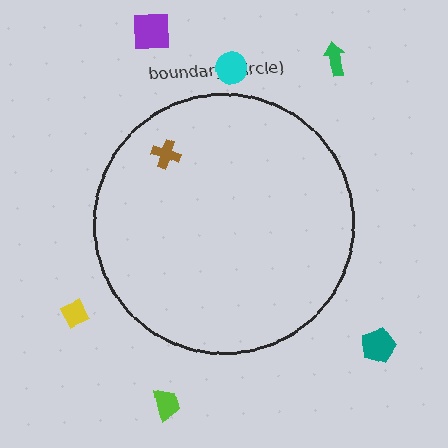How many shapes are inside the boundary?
1 inside, 6 outside.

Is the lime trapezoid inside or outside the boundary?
Outside.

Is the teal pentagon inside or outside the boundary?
Outside.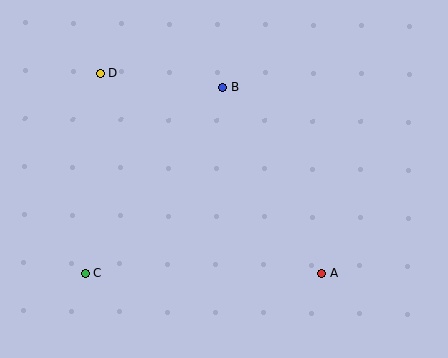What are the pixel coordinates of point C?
Point C is at (85, 273).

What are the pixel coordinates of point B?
Point B is at (222, 87).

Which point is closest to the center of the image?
Point B at (222, 87) is closest to the center.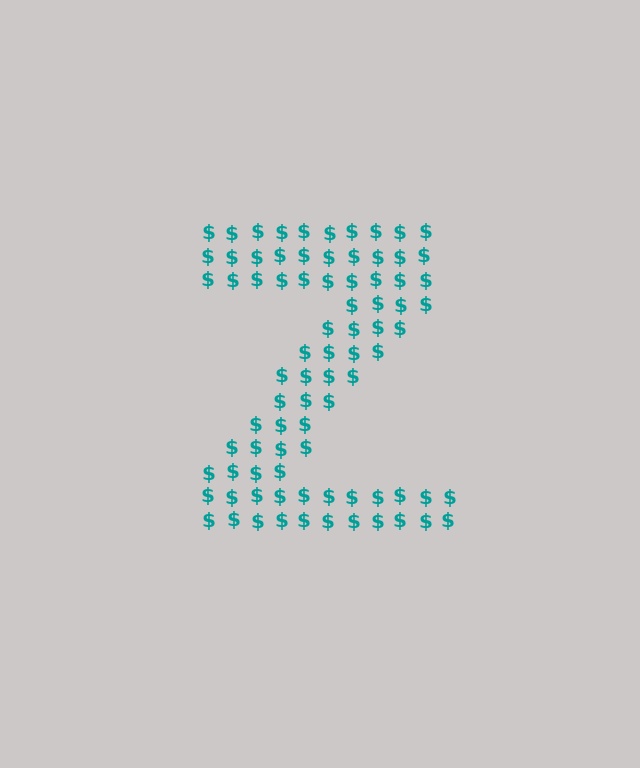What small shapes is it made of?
It is made of small dollar signs.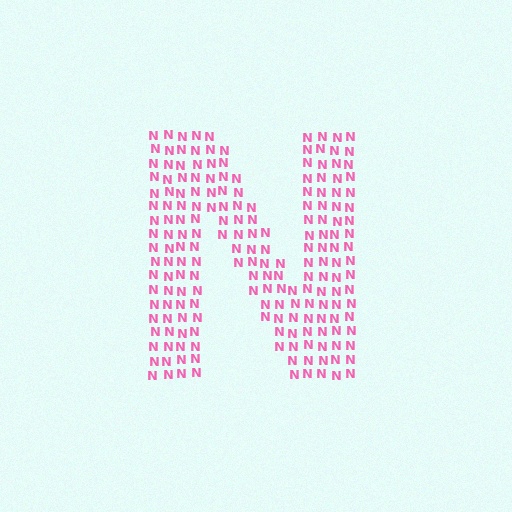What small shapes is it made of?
It is made of small letter N's.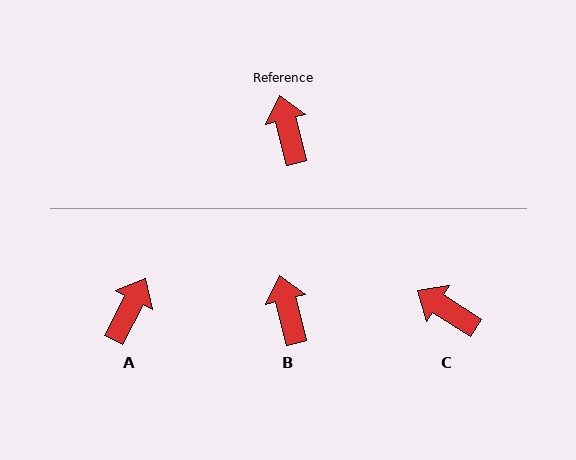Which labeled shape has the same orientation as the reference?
B.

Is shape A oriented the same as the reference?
No, it is off by about 41 degrees.